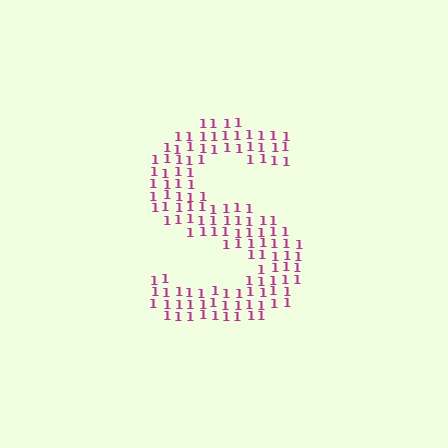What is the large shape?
The large shape is the letter S.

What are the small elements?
The small elements are digit 1's.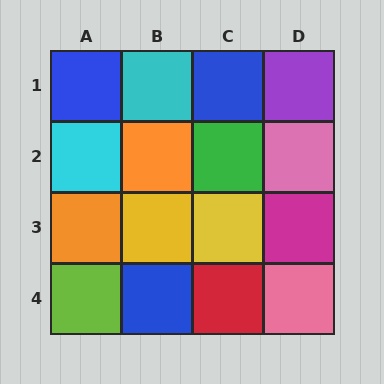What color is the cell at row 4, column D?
Pink.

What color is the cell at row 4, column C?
Red.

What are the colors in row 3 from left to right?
Orange, yellow, yellow, magenta.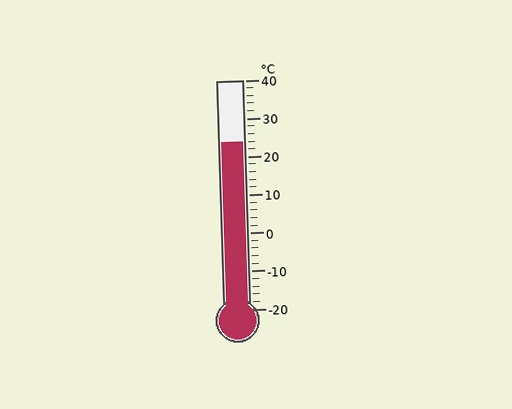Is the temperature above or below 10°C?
The temperature is above 10°C.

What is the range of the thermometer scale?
The thermometer scale ranges from -20°C to 40°C.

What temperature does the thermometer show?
The thermometer shows approximately 24°C.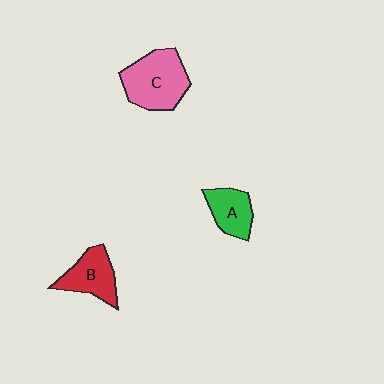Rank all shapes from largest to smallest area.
From largest to smallest: C (pink), B (red), A (green).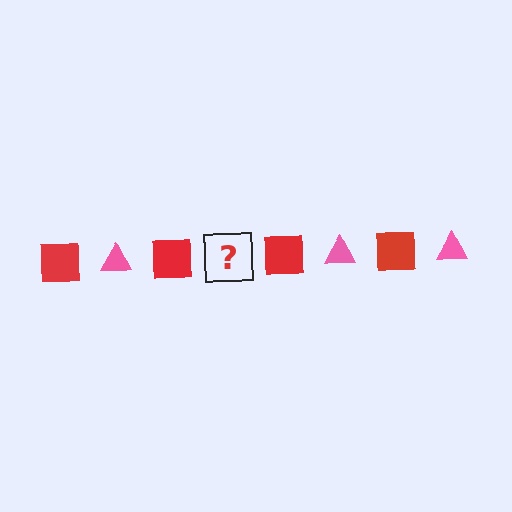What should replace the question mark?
The question mark should be replaced with a pink triangle.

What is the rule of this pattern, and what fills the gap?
The rule is that the pattern alternates between red square and pink triangle. The gap should be filled with a pink triangle.